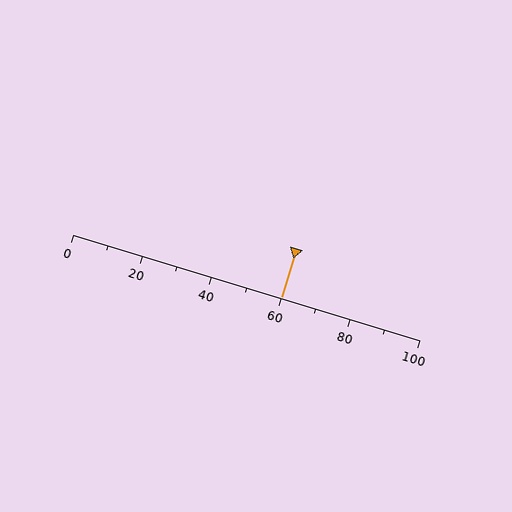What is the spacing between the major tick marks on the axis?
The major ticks are spaced 20 apart.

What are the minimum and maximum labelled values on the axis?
The axis runs from 0 to 100.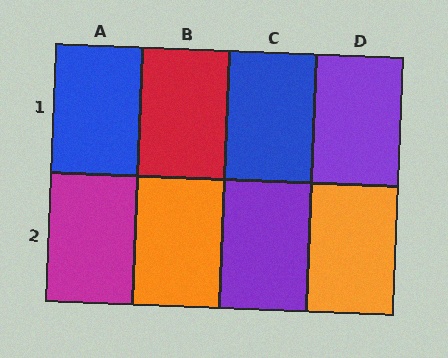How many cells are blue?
2 cells are blue.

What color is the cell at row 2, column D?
Orange.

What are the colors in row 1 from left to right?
Blue, red, blue, purple.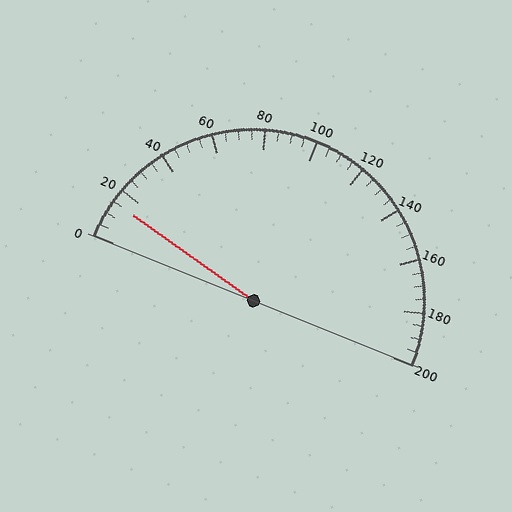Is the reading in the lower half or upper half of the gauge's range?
The reading is in the lower half of the range (0 to 200).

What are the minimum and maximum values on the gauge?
The gauge ranges from 0 to 200.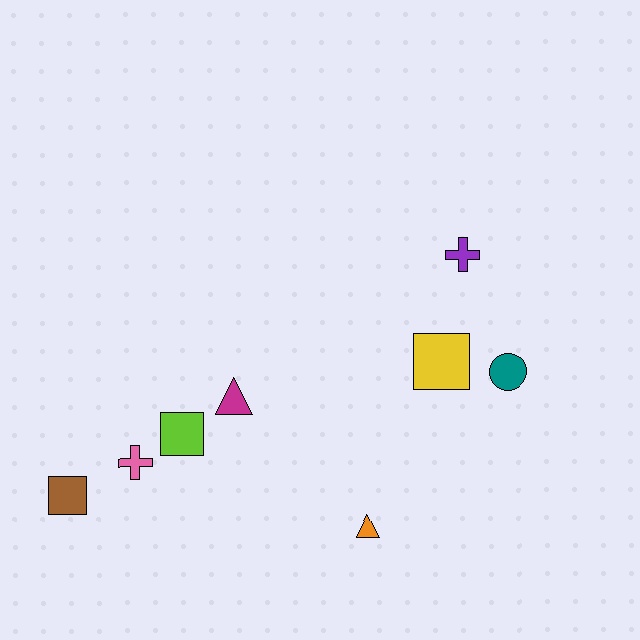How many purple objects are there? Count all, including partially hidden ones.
There is 1 purple object.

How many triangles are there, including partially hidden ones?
There are 2 triangles.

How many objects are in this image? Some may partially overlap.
There are 8 objects.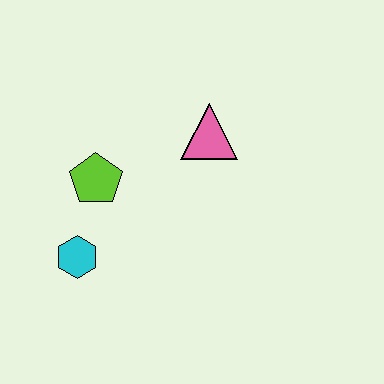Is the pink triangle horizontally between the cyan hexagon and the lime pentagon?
No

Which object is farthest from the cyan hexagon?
The pink triangle is farthest from the cyan hexagon.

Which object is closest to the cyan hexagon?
The lime pentagon is closest to the cyan hexagon.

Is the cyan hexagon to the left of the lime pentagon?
Yes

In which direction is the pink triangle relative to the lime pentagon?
The pink triangle is to the right of the lime pentagon.